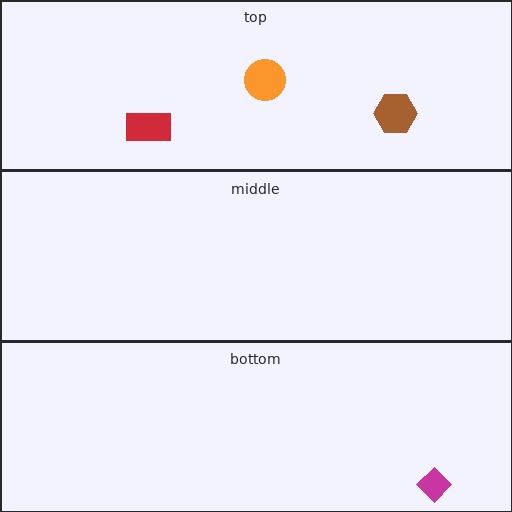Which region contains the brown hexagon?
The top region.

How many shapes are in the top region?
3.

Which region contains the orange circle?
The top region.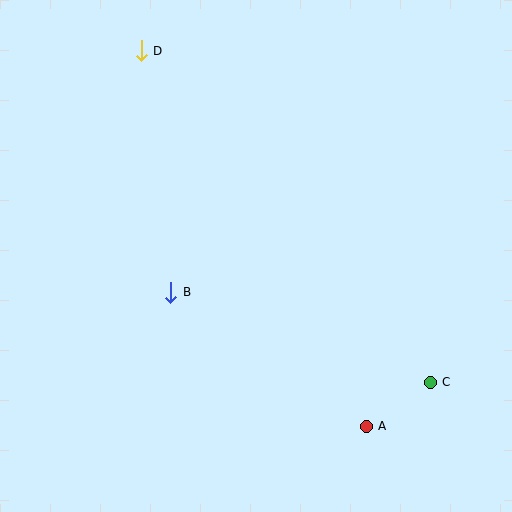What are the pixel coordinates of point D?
Point D is at (141, 51).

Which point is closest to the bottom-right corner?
Point C is closest to the bottom-right corner.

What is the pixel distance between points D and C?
The distance between D and C is 440 pixels.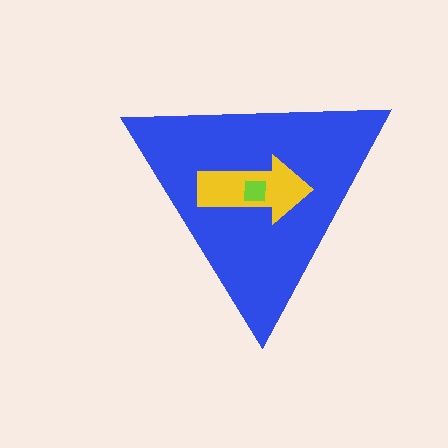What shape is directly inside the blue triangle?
The yellow arrow.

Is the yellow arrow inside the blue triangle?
Yes.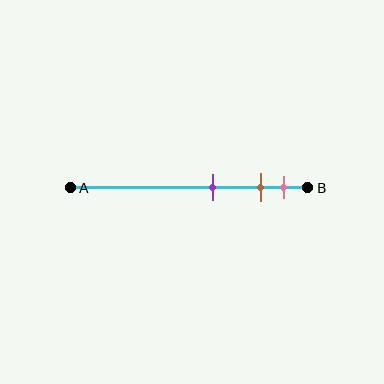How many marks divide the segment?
There are 3 marks dividing the segment.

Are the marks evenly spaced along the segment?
No, the marks are not evenly spaced.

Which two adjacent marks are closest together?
The brown and pink marks are the closest adjacent pair.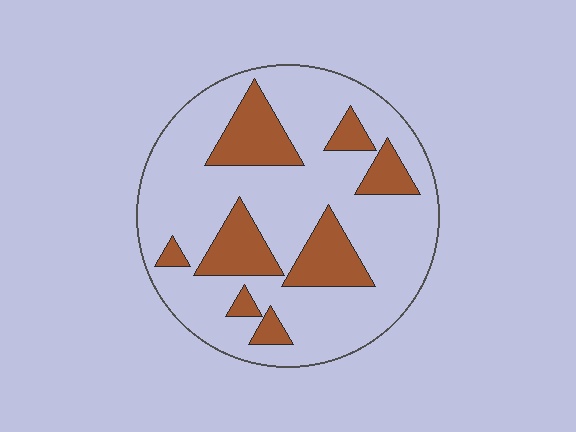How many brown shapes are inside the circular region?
8.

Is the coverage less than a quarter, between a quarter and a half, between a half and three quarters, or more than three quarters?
Less than a quarter.